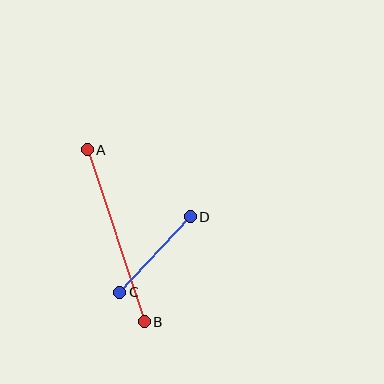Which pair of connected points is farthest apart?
Points A and B are farthest apart.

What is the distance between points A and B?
The distance is approximately 181 pixels.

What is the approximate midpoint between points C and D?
The midpoint is at approximately (155, 255) pixels.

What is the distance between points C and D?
The distance is approximately 103 pixels.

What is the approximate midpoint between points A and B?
The midpoint is at approximately (116, 236) pixels.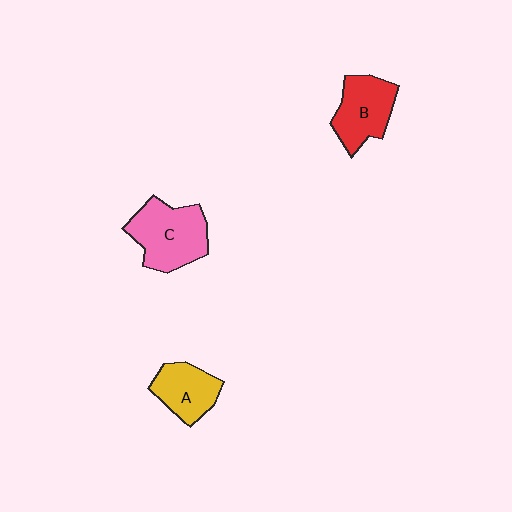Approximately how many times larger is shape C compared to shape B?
Approximately 1.2 times.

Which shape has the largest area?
Shape C (pink).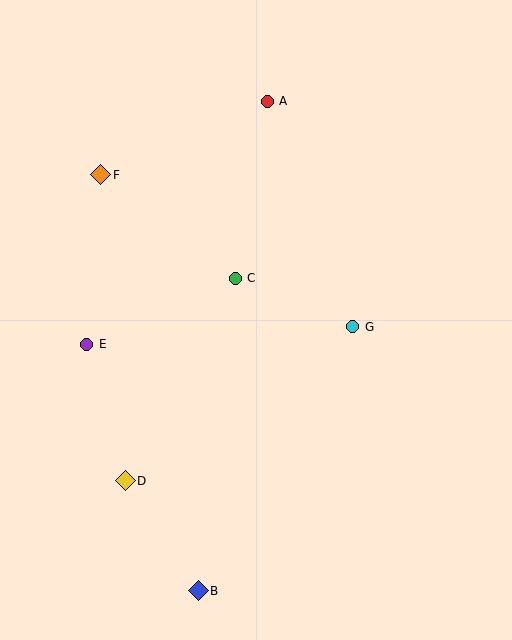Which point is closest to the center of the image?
Point C at (235, 278) is closest to the center.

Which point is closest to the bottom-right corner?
Point B is closest to the bottom-right corner.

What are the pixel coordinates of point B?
Point B is at (198, 591).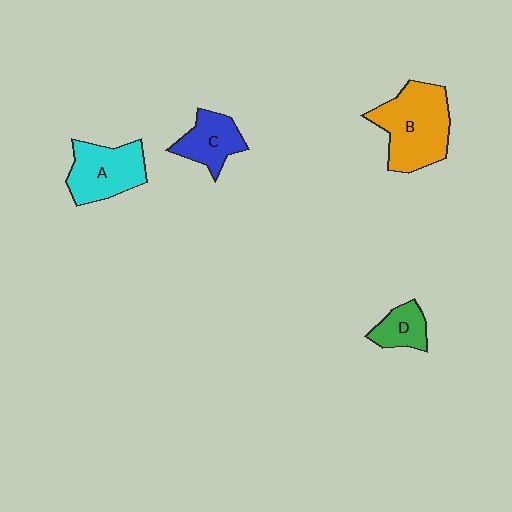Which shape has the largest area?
Shape B (orange).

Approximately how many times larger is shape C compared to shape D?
Approximately 1.4 times.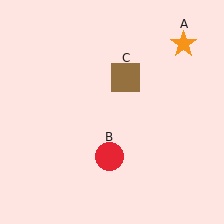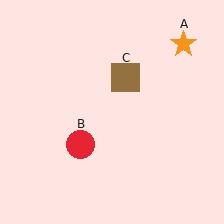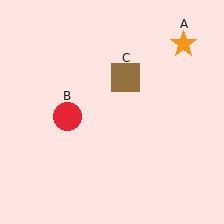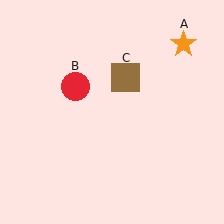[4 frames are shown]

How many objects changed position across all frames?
1 object changed position: red circle (object B).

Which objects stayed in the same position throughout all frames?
Orange star (object A) and brown square (object C) remained stationary.